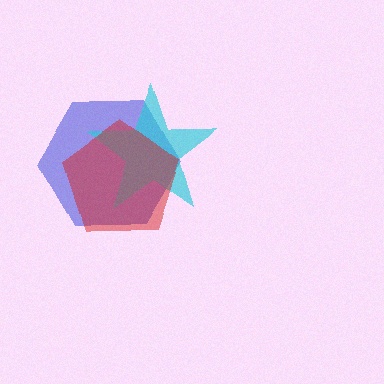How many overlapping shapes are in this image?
There are 3 overlapping shapes in the image.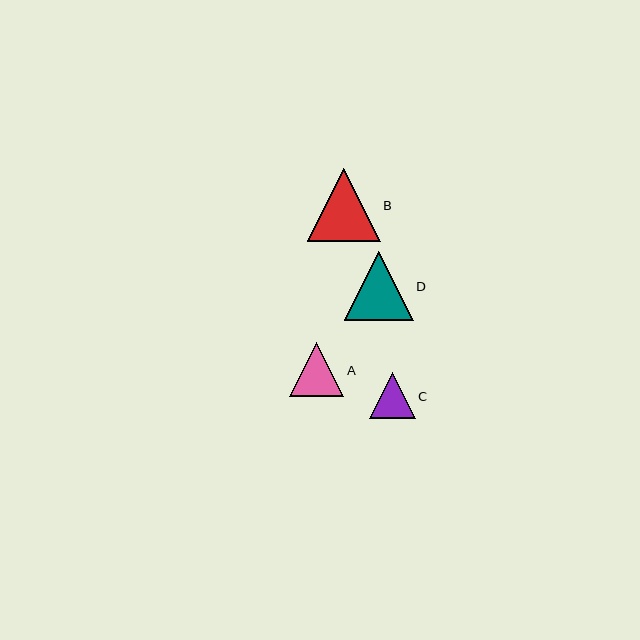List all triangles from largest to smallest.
From largest to smallest: B, D, A, C.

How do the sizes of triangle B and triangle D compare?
Triangle B and triangle D are approximately the same size.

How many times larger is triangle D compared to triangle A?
Triangle D is approximately 1.3 times the size of triangle A.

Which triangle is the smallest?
Triangle C is the smallest with a size of approximately 46 pixels.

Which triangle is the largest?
Triangle B is the largest with a size of approximately 72 pixels.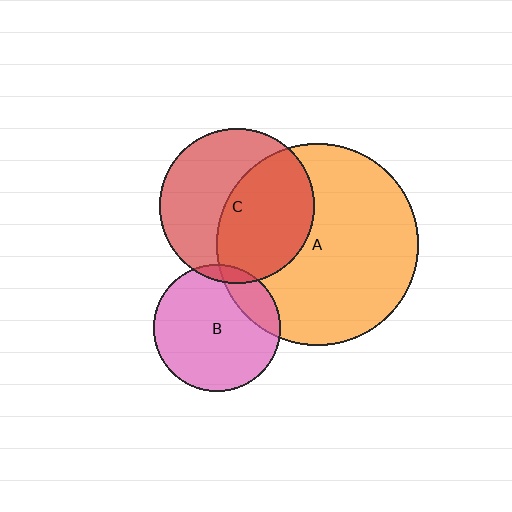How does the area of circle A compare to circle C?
Approximately 1.7 times.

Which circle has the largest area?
Circle A (orange).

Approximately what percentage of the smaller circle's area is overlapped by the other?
Approximately 5%.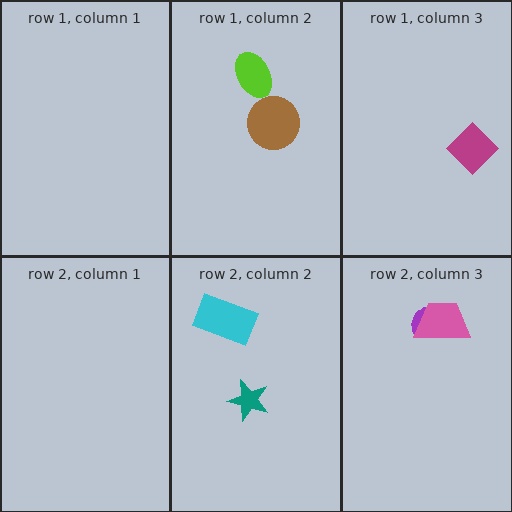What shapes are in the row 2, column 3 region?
The purple semicircle, the pink trapezoid.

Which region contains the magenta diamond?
The row 1, column 3 region.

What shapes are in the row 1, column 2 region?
The lime ellipse, the brown circle.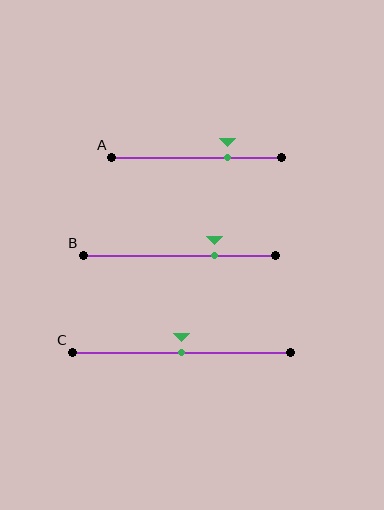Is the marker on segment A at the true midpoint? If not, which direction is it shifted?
No, the marker on segment A is shifted to the right by about 18% of the segment length.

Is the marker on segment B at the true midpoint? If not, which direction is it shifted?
No, the marker on segment B is shifted to the right by about 18% of the segment length.